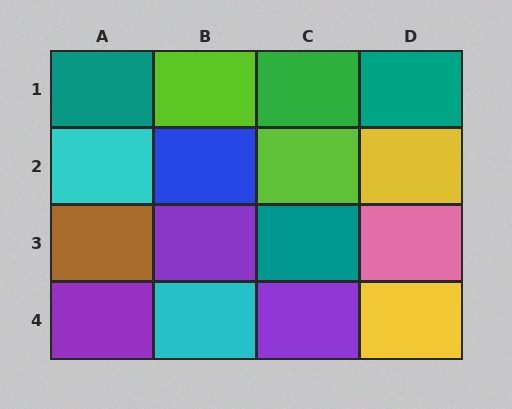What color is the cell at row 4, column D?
Yellow.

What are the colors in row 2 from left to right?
Cyan, blue, lime, yellow.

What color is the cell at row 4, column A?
Purple.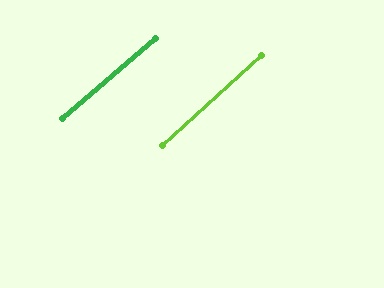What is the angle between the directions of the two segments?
Approximately 1 degree.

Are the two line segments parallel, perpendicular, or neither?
Parallel — their directions differ by only 1.4°.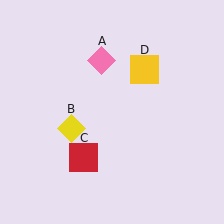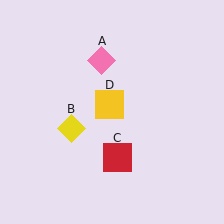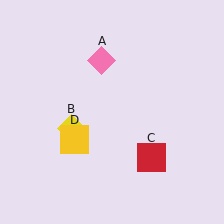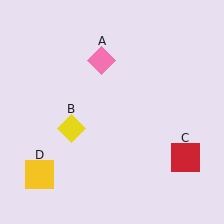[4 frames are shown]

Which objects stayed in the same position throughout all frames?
Pink diamond (object A) and yellow diamond (object B) remained stationary.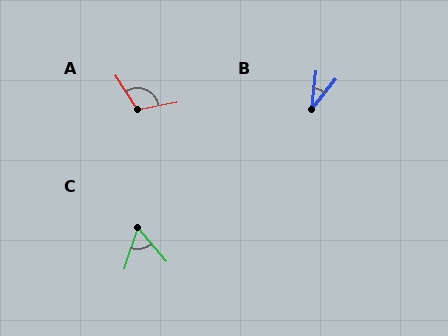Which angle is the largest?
A, at approximately 113 degrees.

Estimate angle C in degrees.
Approximately 57 degrees.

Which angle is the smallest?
B, at approximately 32 degrees.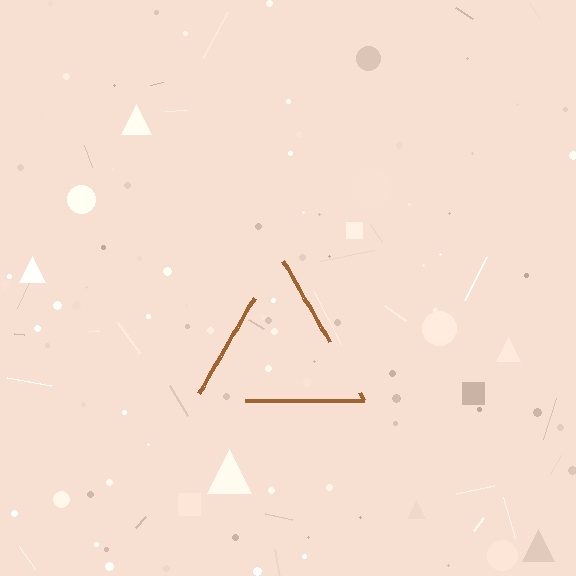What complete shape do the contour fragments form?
The contour fragments form a triangle.